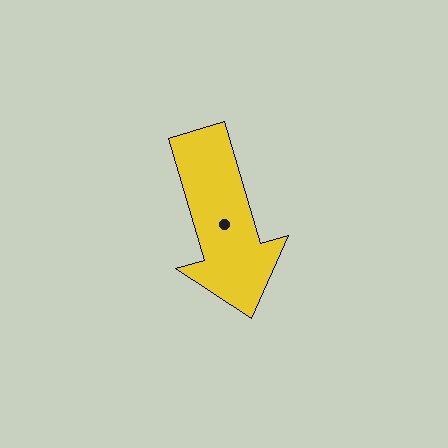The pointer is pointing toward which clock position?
Roughly 5 o'clock.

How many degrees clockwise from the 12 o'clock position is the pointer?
Approximately 164 degrees.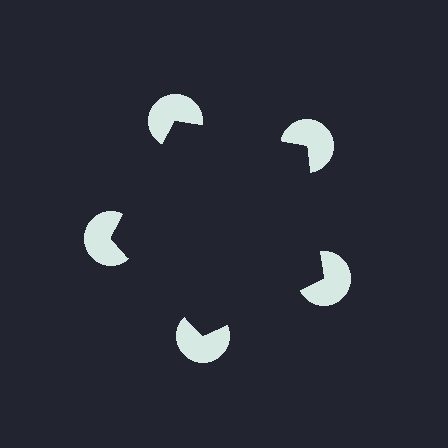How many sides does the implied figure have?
5 sides.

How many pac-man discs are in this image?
There are 5 — one at each vertex of the illusory pentagon.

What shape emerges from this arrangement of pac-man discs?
An illusory pentagon — its edges are inferred from the aligned wedge cuts in the pac-man discs, not physically drawn.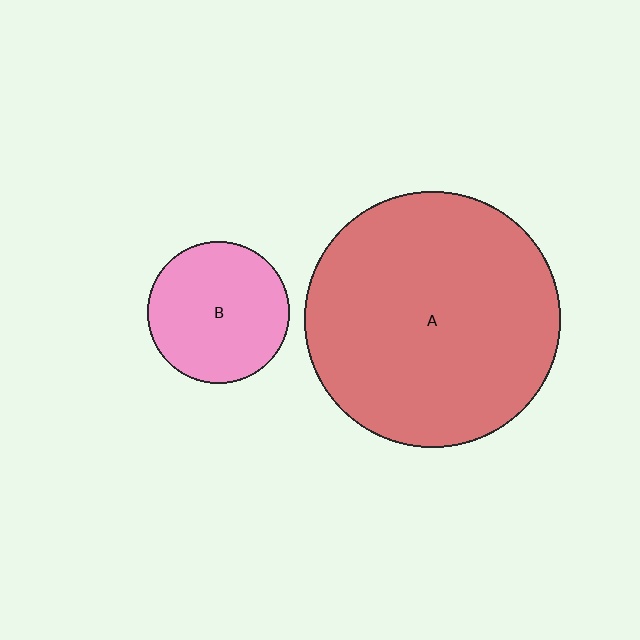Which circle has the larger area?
Circle A (red).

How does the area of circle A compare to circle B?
Approximately 3.2 times.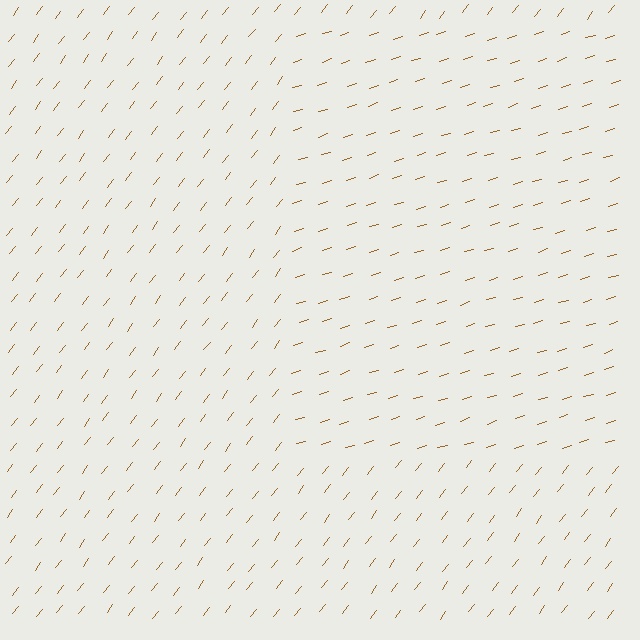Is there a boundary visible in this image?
Yes, there is a texture boundary formed by a change in line orientation.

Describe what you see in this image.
The image is filled with small brown line segments. A rectangle region in the image has lines oriented differently from the surrounding lines, creating a visible texture boundary.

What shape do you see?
I see a rectangle.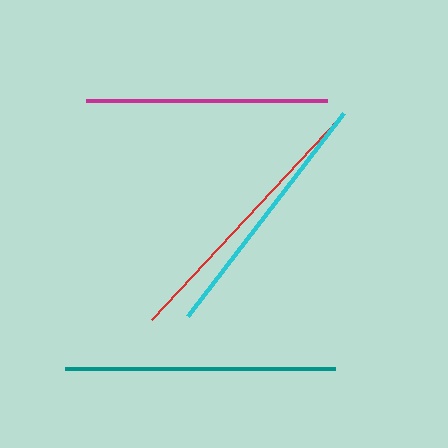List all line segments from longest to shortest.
From longest to shortest: red, teal, cyan, magenta.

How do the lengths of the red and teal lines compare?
The red and teal lines are approximately the same length.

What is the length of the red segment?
The red segment is approximately 276 pixels long.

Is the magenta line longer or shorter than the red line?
The red line is longer than the magenta line.